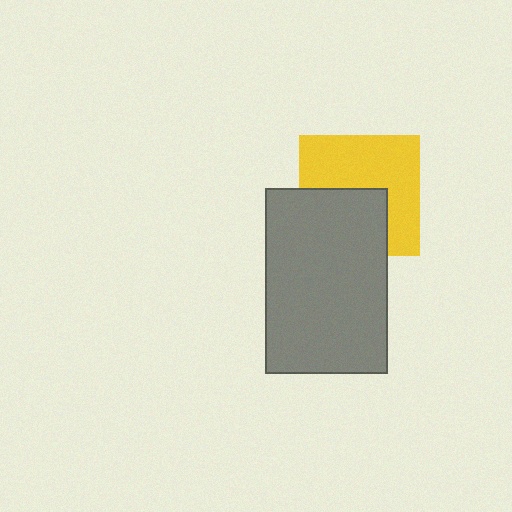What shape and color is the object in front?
The object in front is a gray rectangle.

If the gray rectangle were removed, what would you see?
You would see the complete yellow square.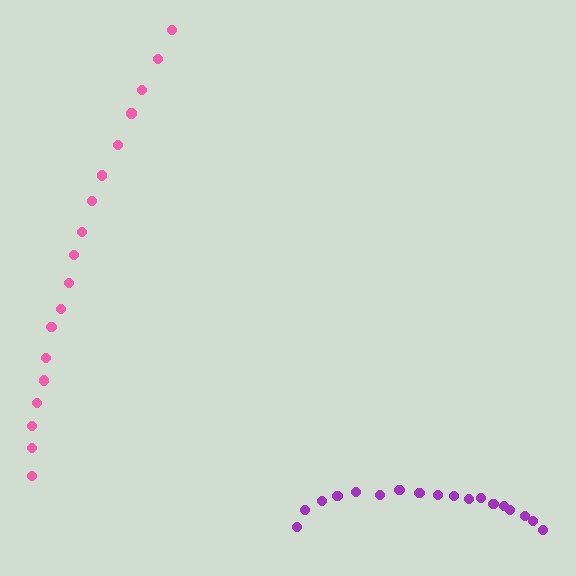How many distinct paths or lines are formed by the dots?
There are 2 distinct paths.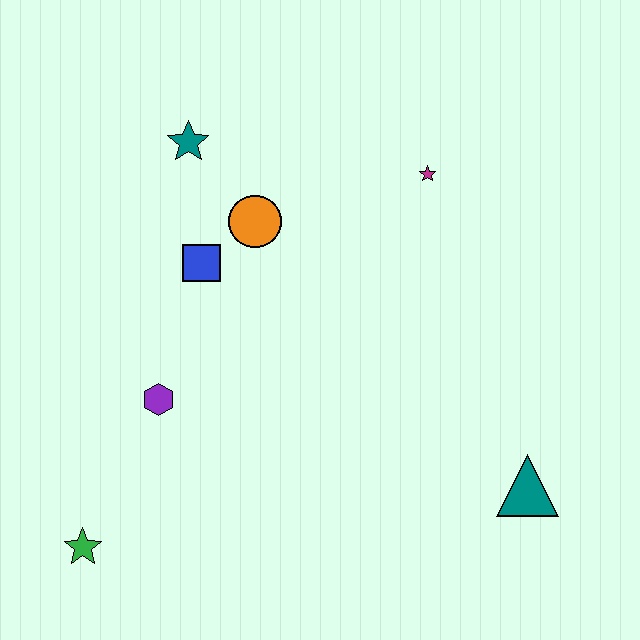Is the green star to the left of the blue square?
Yes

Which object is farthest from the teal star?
The teal triangle is farthest from the teal star.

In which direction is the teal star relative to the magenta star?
The teal star is to the left of the magenta star.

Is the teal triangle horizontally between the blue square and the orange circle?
No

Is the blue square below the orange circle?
Yes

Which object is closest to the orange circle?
The blue square is closest to the orange circle.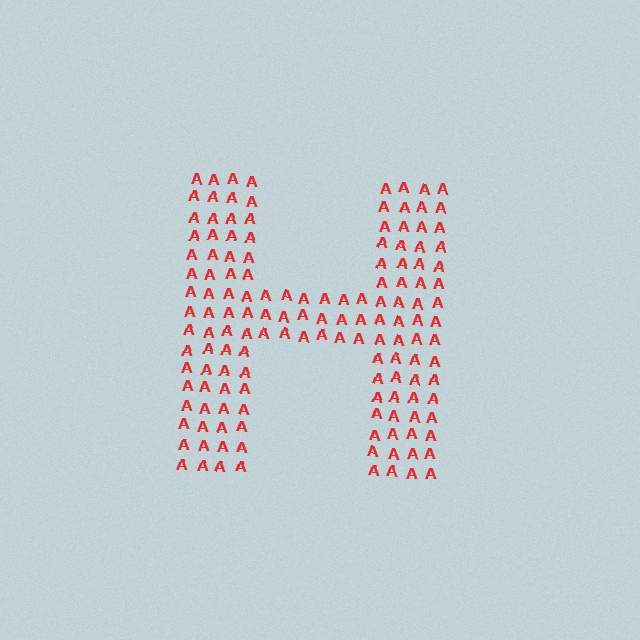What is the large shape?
The large shape is the letter H.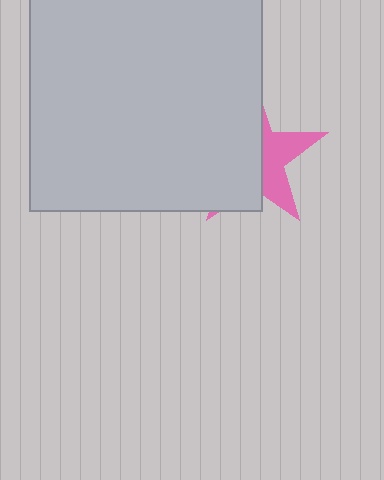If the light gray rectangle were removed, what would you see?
You would see the complete pink star.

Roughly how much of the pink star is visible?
A small part of it is visible (roughly 37%).